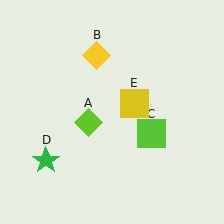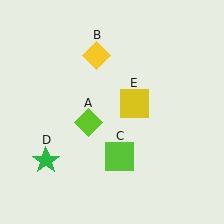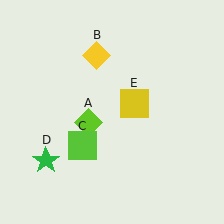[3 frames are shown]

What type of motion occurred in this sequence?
The lime square (object C) rotated clockwise around the center of the scene.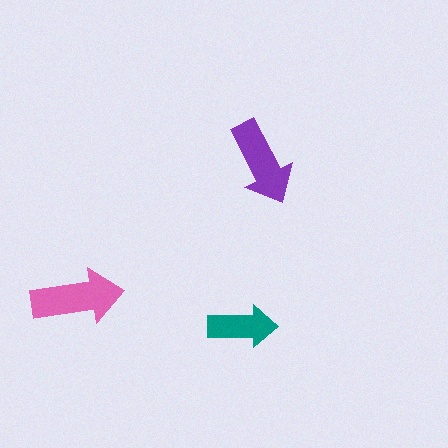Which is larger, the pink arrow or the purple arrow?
The pink one.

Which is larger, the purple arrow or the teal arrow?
The purple one.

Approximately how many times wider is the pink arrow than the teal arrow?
About 1.5 times wider.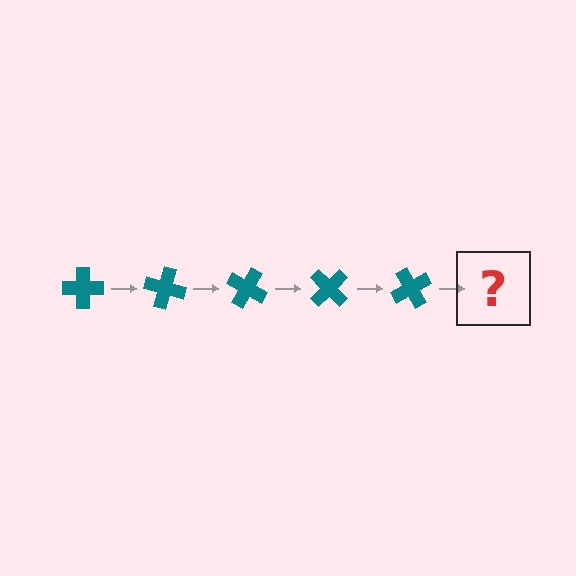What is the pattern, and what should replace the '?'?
The pattern is that the cross rotates 15 degrees each step. The '?' should be a teal cross rotated 75 degrees.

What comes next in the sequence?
The next element should be a teal cross rotated 75 degrees.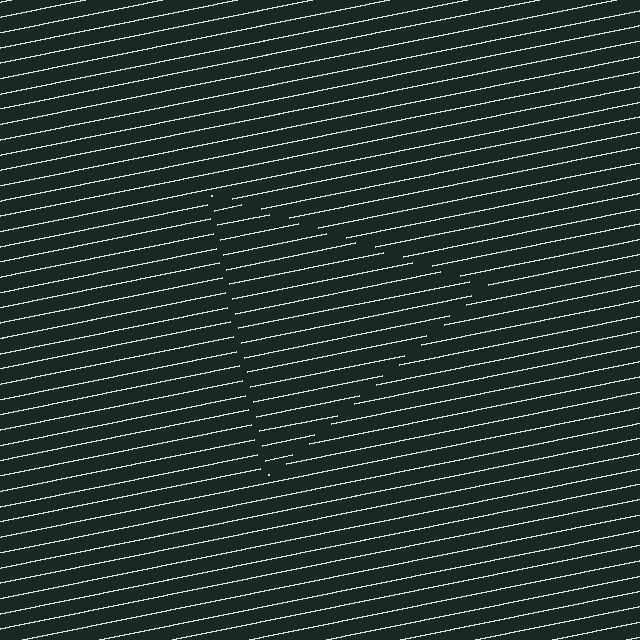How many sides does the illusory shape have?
3 sides — the line-ends trace a triangle.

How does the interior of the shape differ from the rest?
The interior of the shape contains the same grating, shifted by half a period — the contour is defined by the phase discontinuity where line-ends from the inner and outer gratings abut.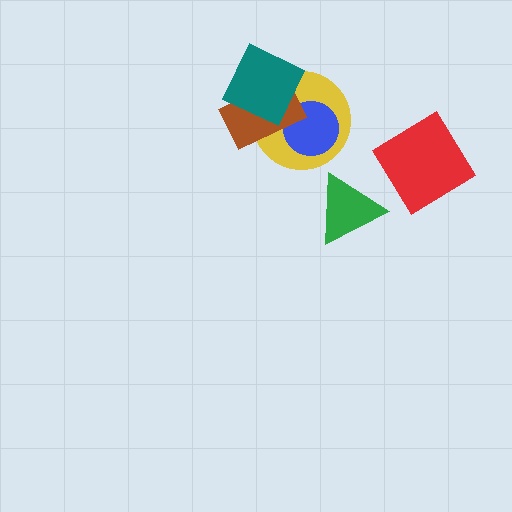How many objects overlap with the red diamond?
0 objects overlap with the red diamond.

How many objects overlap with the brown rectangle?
3 objects overlap with the brown rectangle.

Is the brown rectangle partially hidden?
Yes, it is partially covered by another shape.